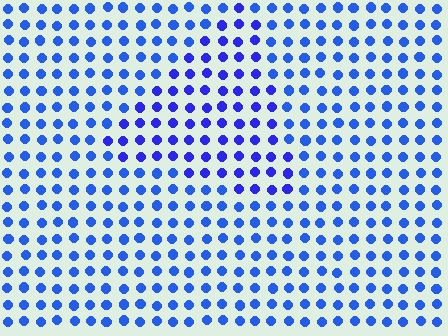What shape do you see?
I see a triangle.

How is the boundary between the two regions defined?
The boundary is defined purely by a slight shift in hue (about 19 degrees). Spacing, size, and orientation are identical on both sides.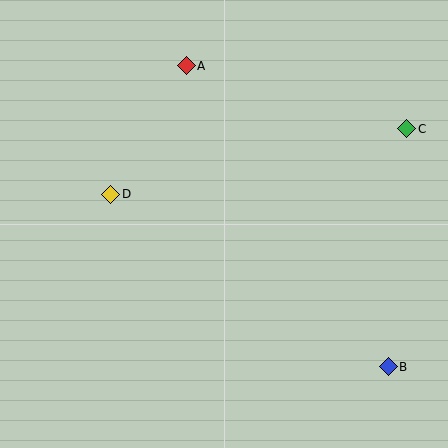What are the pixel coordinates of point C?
Point C is at (407, 129).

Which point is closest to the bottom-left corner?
Point D is closest to the bottom-left corner.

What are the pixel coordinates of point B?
Point B is at (388, 367).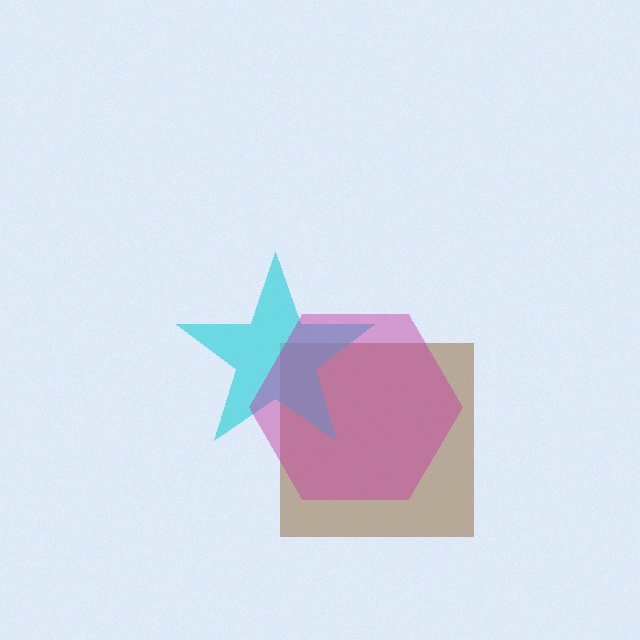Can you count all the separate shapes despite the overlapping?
Yes, there are 3 separate shapes.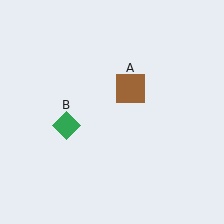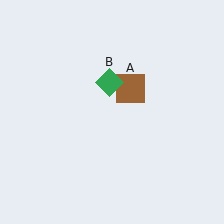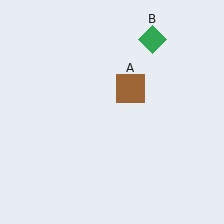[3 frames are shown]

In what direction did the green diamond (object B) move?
The green diamond (object B) moved up and to the right.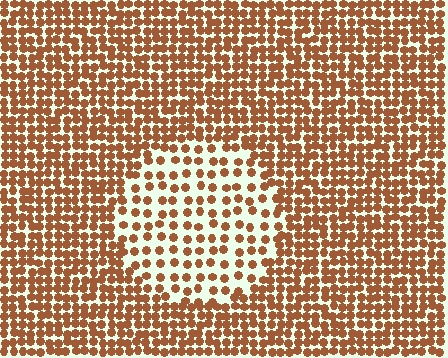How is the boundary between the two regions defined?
The boundary is defined by a change in element density (approximately 2.1x ratio). All elements are the same color, size, and shape.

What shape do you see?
I see a circle.